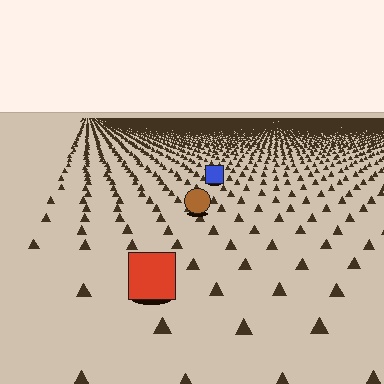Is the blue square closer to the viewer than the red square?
No. The red square is closer — you can tell from the texture gradient: the ground texture is coarser near it.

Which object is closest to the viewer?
The red square is closest. The texture marks near it are larger and more spread out.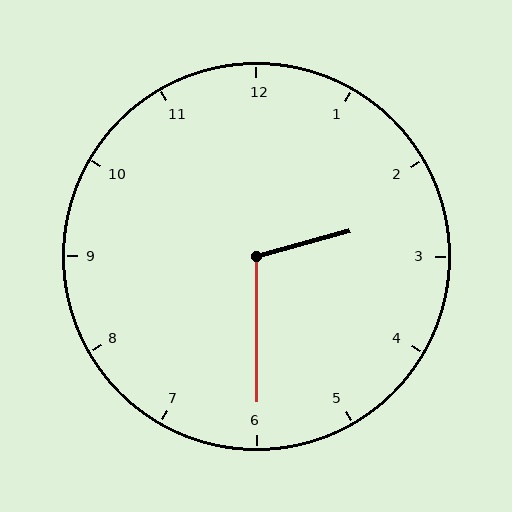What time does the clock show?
2:30.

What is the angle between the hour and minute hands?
Approximately 105 degrees.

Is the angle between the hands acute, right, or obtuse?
It is obtuse.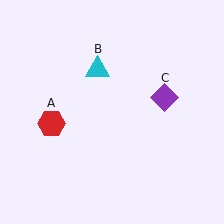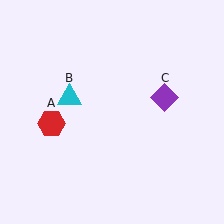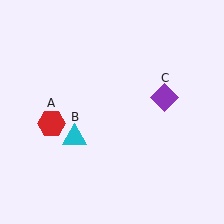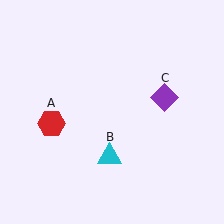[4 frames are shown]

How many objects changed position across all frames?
1 object changed position: cyan triangle (object B).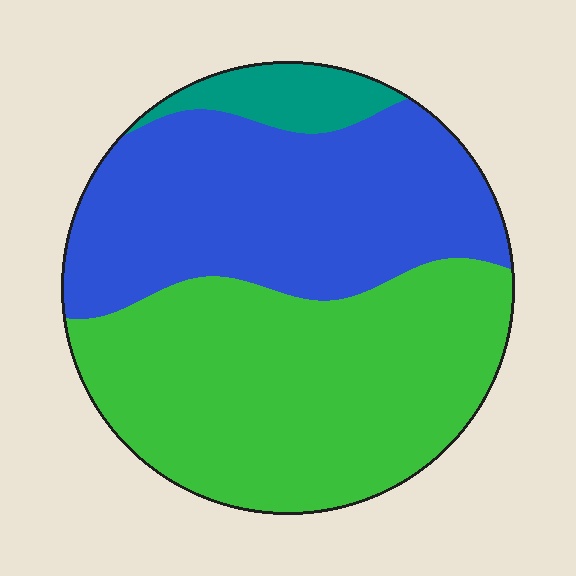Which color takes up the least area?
Teal, at roughly 5%.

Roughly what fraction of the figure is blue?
Blue takes up about two fifths (2/5) of the figure.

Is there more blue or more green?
Green.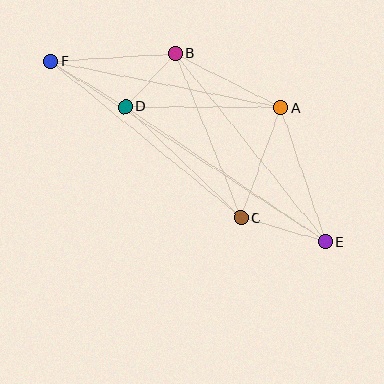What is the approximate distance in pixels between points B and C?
The distance between B and C is approximately 177 pixels.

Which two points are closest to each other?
Points B and D are closest to each other.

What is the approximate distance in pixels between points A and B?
The distance between A and B is approximately 119 pixels.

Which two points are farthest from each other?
Points E and F are farthest from each other.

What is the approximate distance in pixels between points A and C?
The distance between A and C is approximately 117 pixels.